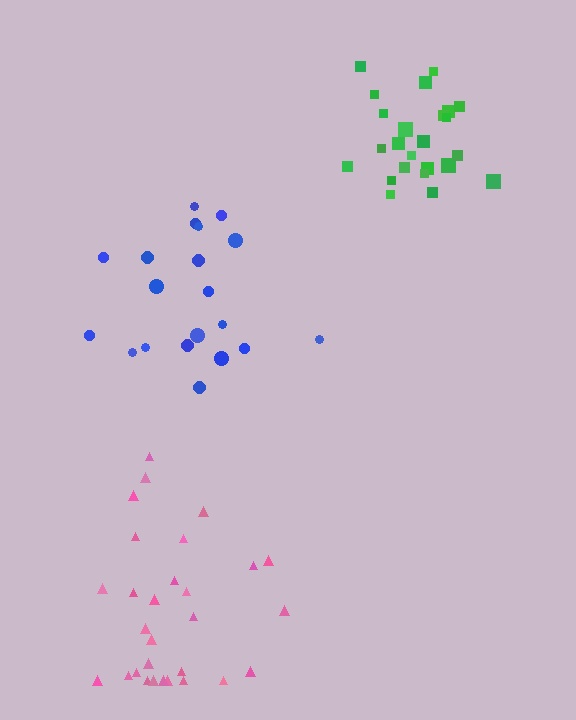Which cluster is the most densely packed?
Green.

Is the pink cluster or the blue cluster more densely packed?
Pink.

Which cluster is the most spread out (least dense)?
Blue.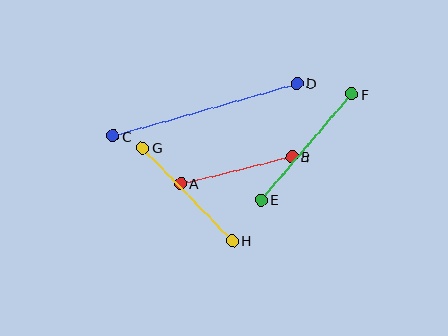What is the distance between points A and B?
The distance is approximately 114 pixels.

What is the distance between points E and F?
The distance is approximately 140 pixels.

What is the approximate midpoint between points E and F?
The midpoint is at approximately (306, 147) pixels.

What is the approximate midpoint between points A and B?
The midpoint is at approximately (236, 170) pixels.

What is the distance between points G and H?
The distance is approximately 129 pixels.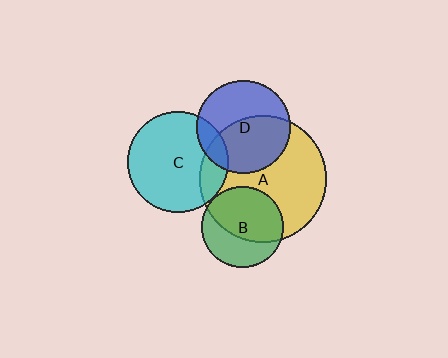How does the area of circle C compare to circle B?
Approximately 1.6 times.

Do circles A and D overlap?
Yes.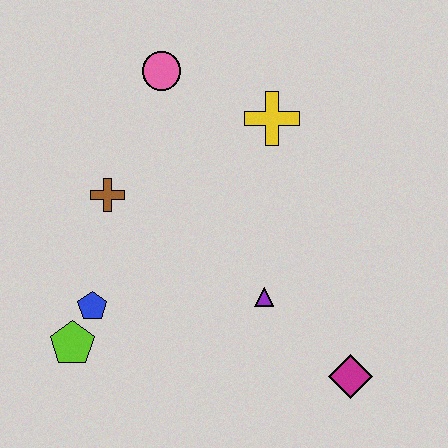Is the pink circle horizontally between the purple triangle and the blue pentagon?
Yes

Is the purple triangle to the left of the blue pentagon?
No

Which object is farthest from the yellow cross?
The lime pentagon is farthest from the yellow cross.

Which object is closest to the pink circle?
The yellow cross is closest to the pink circle.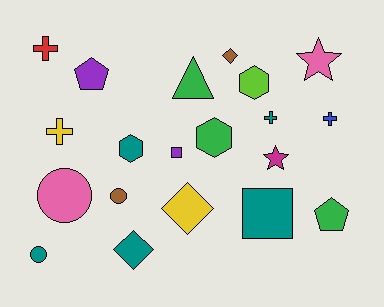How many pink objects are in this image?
There are 2 pink objects.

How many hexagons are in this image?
There are 3 hexagons.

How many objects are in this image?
There are 20 objects.